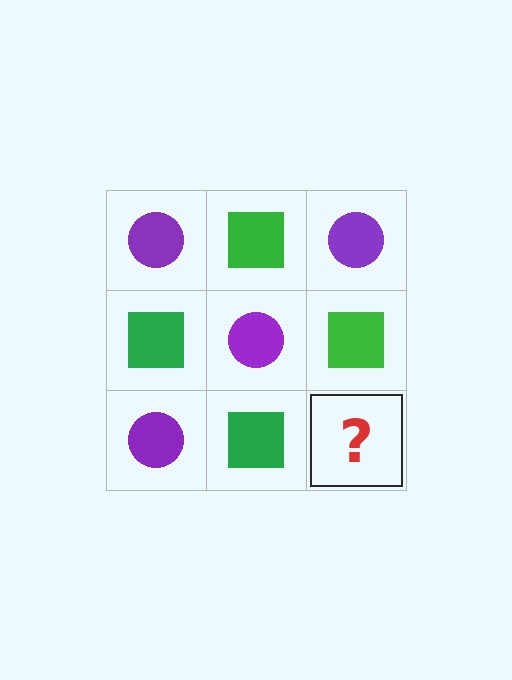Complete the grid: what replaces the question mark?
The question mark should be replaced with a purple circle.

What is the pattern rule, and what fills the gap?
The rule is that it alternates purple circle and green square in a checkerboard pattern. The gap should be filled with a purple circle.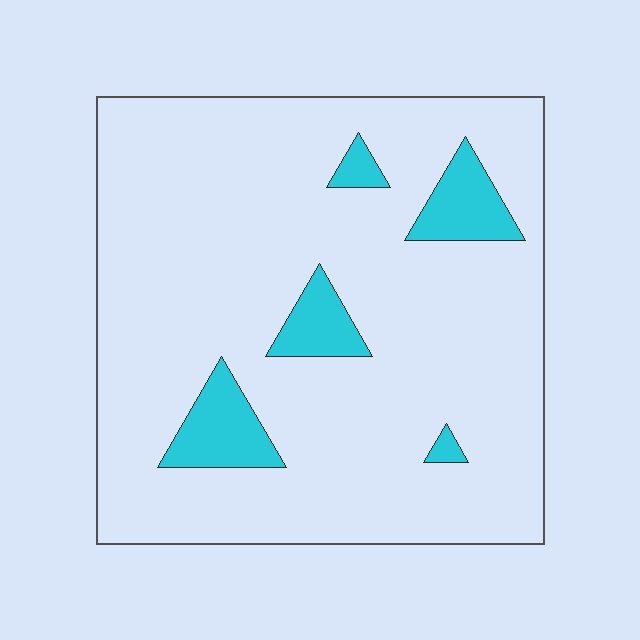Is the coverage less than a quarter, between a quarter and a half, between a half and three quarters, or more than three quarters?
Less than a quarter.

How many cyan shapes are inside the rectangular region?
5.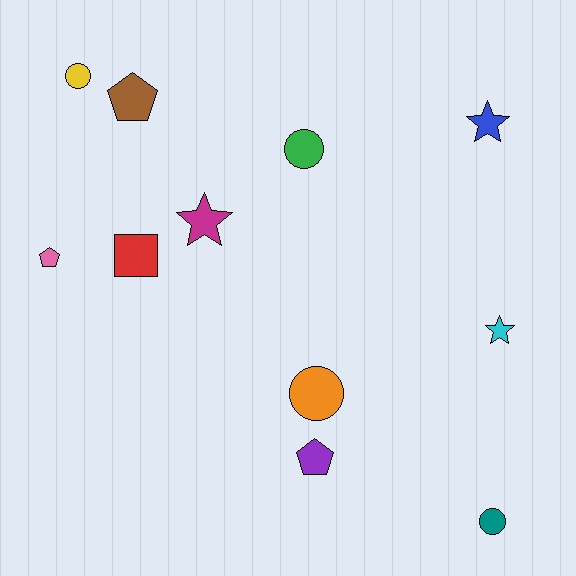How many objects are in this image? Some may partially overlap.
There are 11 objects.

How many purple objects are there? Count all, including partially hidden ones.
There is 1 purple object.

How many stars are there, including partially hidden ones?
There are 3 stars.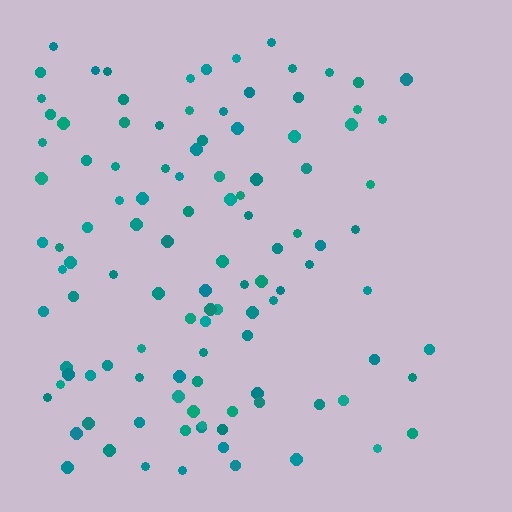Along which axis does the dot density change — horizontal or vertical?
Horizontal.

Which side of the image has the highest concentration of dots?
The left.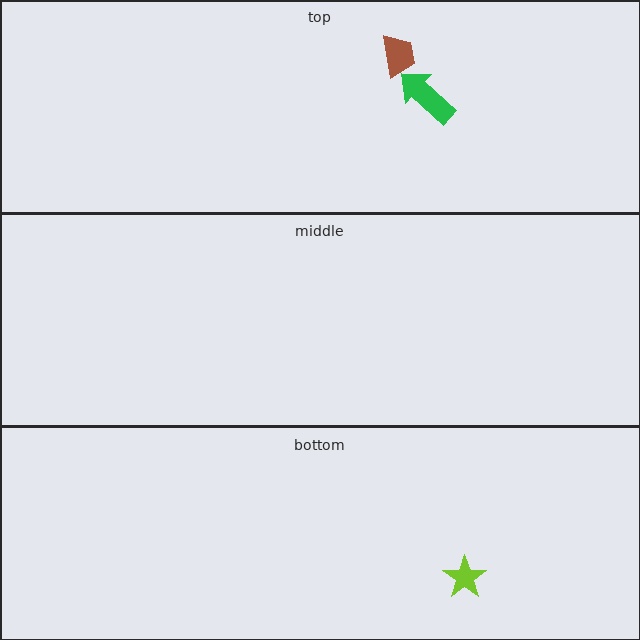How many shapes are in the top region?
2.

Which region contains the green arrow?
The top region.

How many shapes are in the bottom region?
1.